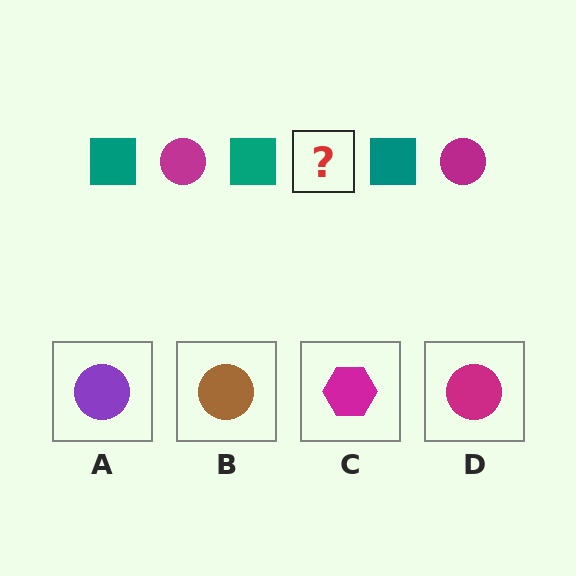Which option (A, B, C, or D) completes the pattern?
D.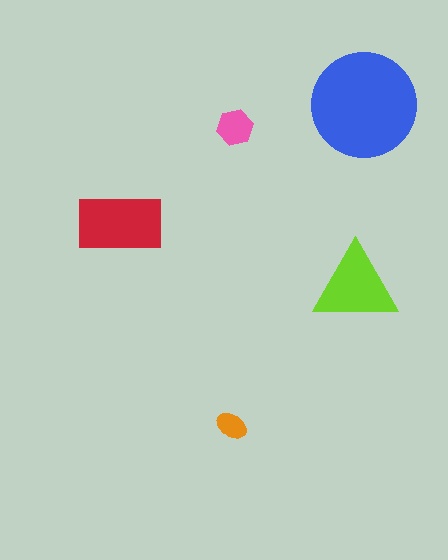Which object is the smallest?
The orange ellipse.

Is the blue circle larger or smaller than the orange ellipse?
Larger.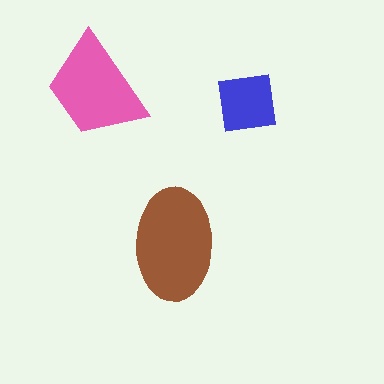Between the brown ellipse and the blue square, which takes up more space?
The brown ellipse.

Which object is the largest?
The brown ellipse.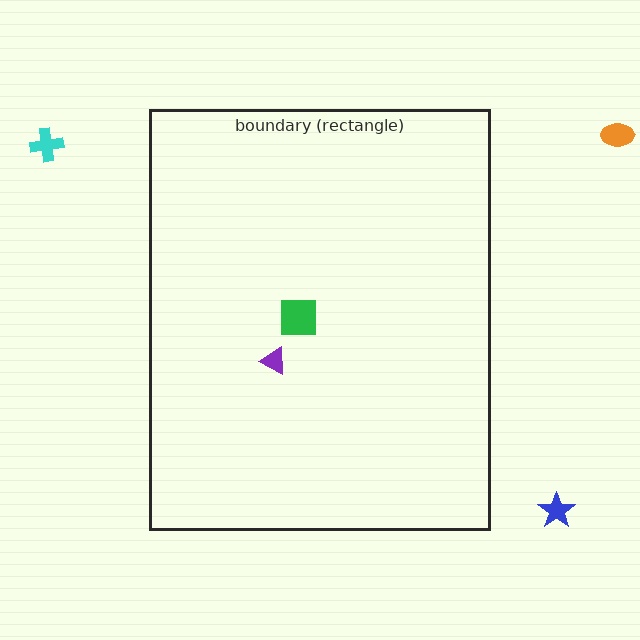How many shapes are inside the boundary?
2 inside, 3 outside.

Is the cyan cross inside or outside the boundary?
Outside.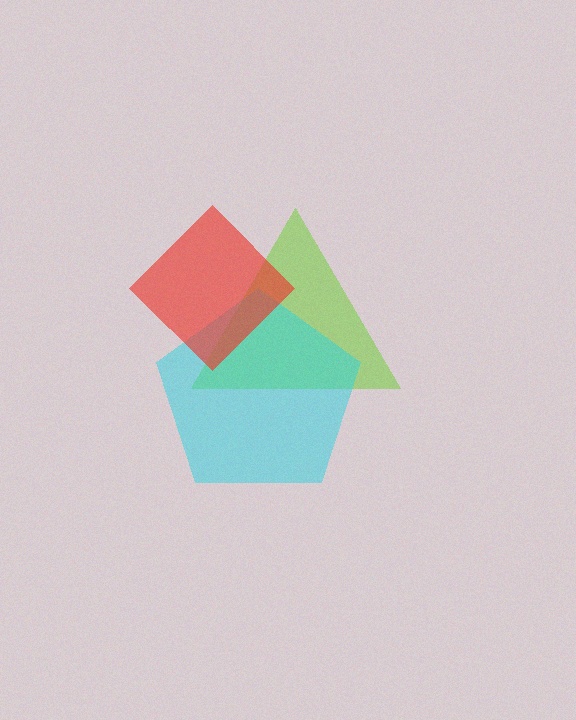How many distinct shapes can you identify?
There are 3 distinct shapes: a lime triangle, a cyan pentagon, a red diamond.